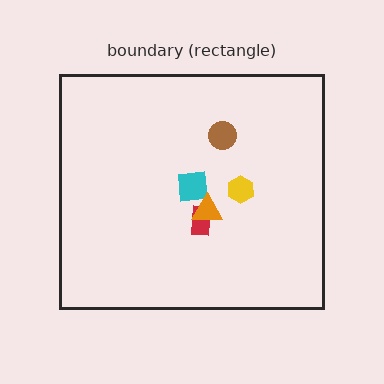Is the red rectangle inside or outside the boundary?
Inside.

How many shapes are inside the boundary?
5 inside, 0 outside.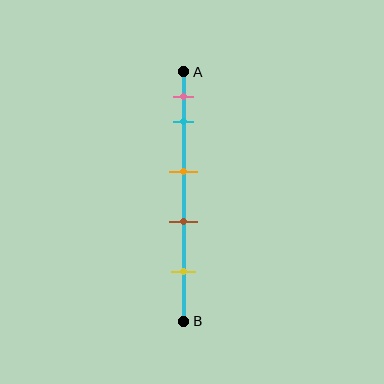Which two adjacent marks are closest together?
The pink and cyan marks are the closest adjacent pair.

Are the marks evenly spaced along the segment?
No, the marks are not evenly spaced.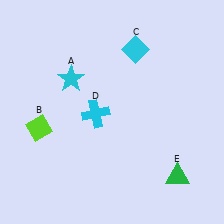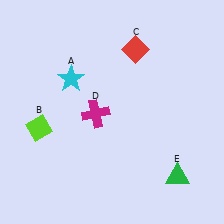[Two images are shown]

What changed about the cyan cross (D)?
In Image 1, D is cyan. In Image 2, it changed to magenta.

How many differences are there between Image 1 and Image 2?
There are 2 differences between the two images.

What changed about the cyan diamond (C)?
In Image 1, C is cyan. In Image 2, it changed to red.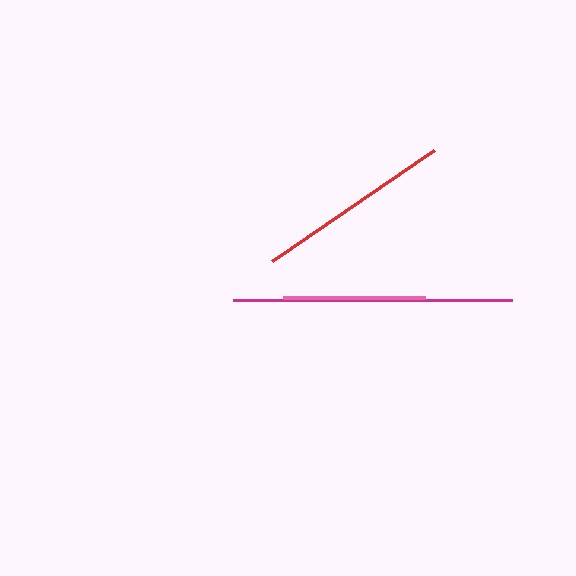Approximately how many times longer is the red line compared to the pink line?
The red line is approximately 1.4 times the length of the pink line.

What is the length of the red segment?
The red segment is approximately 197 pixels long.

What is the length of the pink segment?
The pink segment is approximately 142 pixels long.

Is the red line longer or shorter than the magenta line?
The magenta line is longer than the red line.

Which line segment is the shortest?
The pink line is the shortest at approximately 142 pixels.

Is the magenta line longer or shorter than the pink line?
The magenta line is longer than the pink line.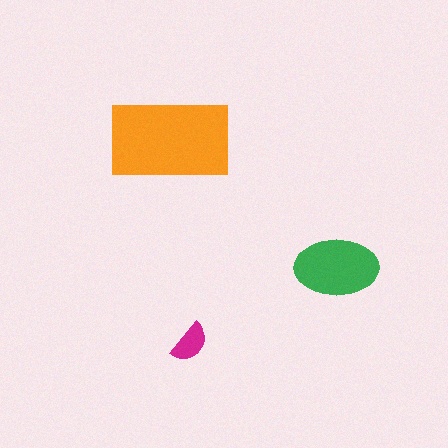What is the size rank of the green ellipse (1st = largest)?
2nd.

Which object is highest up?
The orange rectangle is topmost.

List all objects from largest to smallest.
The orange rectangle, the green ellipse, the magenta semicircle.